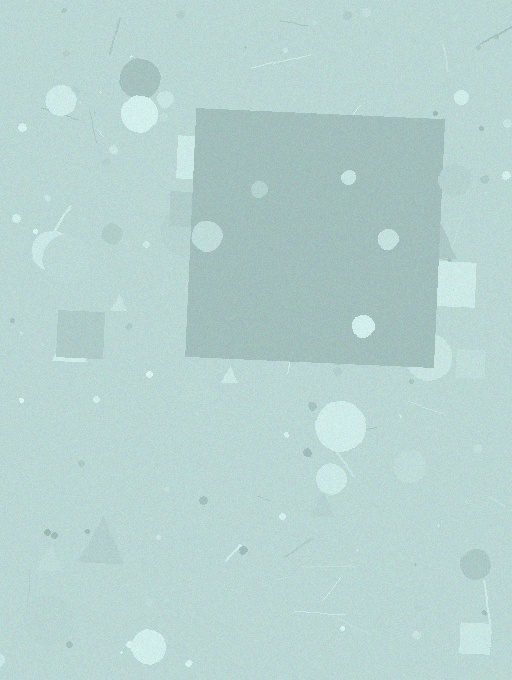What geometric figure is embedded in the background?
A square is embedded in the background.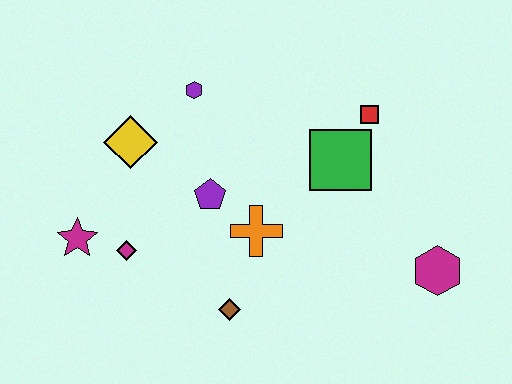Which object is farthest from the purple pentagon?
The magenta hexagon is farthest from the purple pentagon.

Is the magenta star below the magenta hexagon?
No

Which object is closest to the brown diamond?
The orange cross is closest to the brown diamond.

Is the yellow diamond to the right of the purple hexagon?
No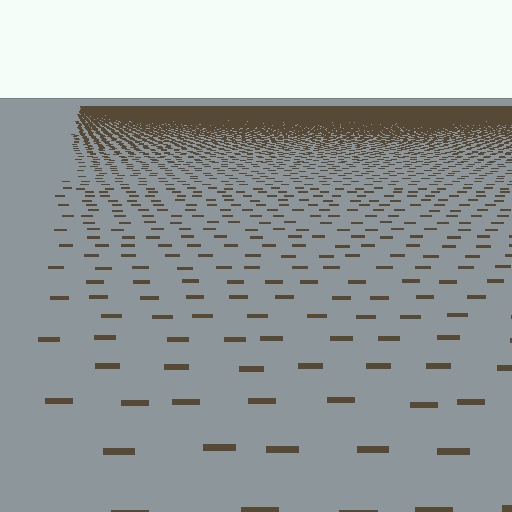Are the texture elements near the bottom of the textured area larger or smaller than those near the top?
Larger. Near the bottom, elements are closer to the viewer and appear at a bigger on-screen size.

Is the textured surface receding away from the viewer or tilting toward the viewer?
The surface is receding away from the viewer. Texture elements get smaller and denser toward the top.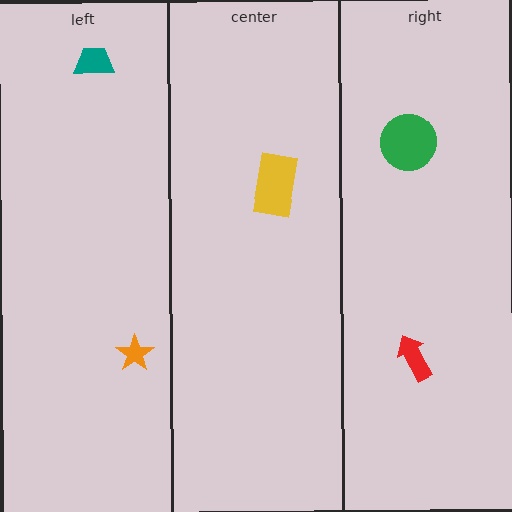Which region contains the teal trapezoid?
The left region.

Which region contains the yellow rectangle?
The center region.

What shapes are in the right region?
The red arrow, the green circle.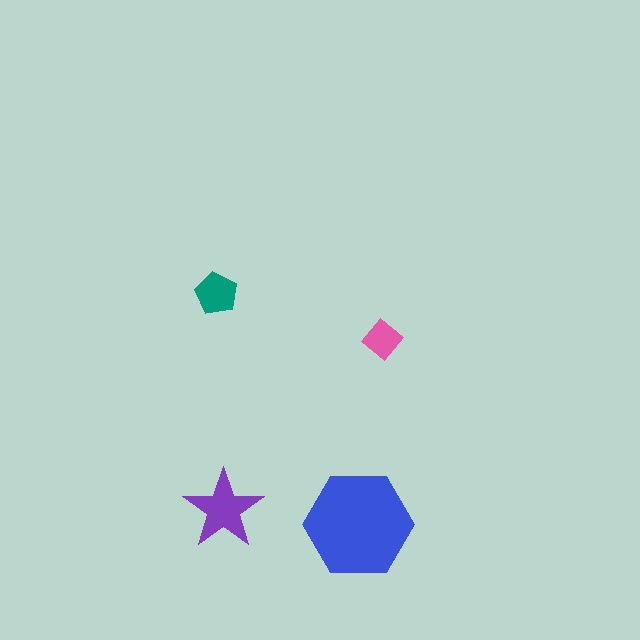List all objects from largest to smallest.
The blue hexagon, the purple star, the teal pentagon, the pink diamond.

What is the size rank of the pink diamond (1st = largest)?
4th.